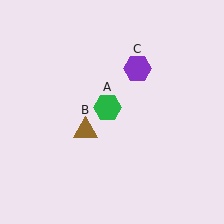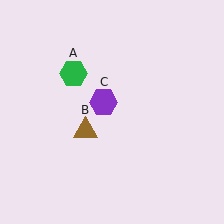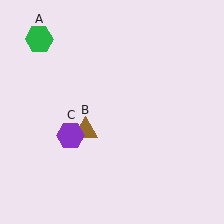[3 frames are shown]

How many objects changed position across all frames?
2 objects changed position: green hexagon (object A), purple hexagon (object C).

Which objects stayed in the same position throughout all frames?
Brown triangle (object B) remained stationary.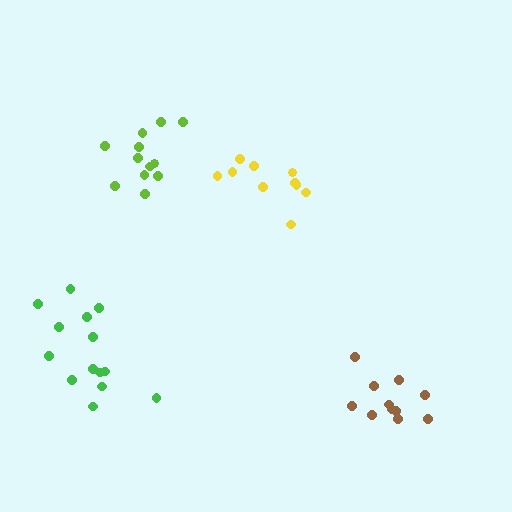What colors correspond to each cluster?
The clusters are colored: yellow, brown, green, lime.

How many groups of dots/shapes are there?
There are 4 groups.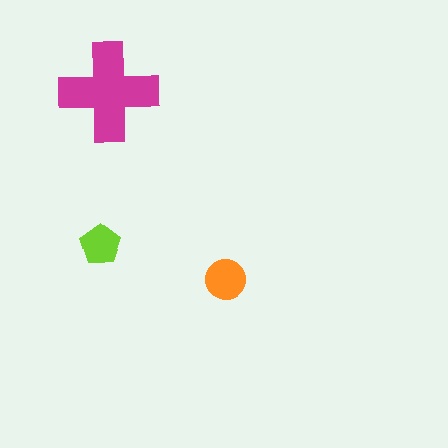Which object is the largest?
The magenta cross.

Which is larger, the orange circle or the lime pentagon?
The orange circle.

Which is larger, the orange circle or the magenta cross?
The magenta cross.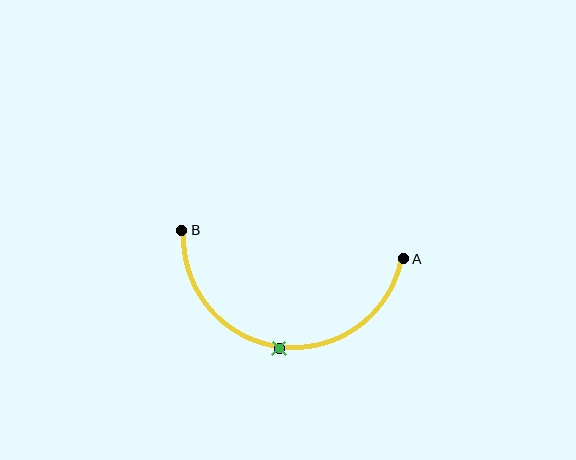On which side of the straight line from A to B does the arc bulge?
The arc bulges below the straight line connecting A and B.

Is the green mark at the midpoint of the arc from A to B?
Yes. The green mark lies on the arc at equal arc-length from both A and B — it is the arc midpoint.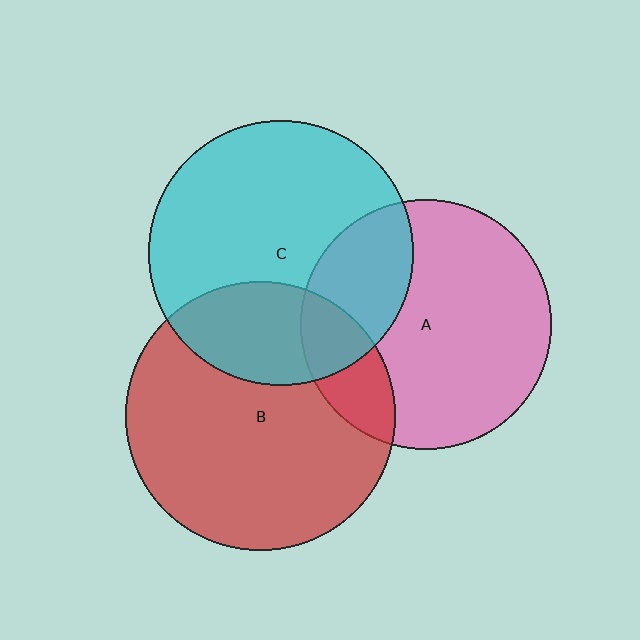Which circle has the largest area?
Circle B (red).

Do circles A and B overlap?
Yes.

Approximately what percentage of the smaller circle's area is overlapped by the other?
Approximately 20%.